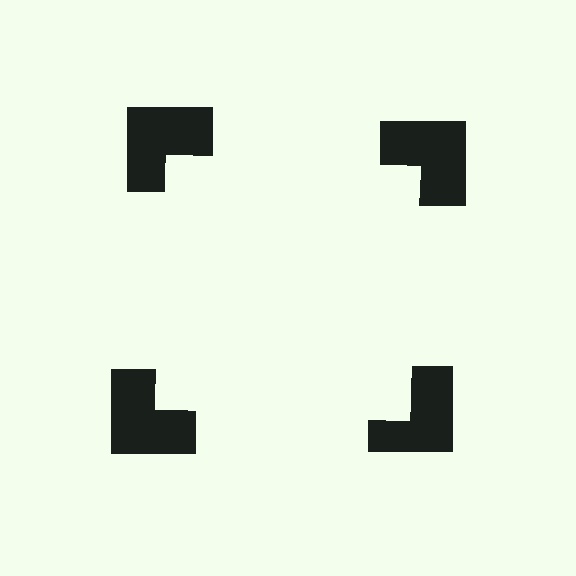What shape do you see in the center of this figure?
An illusory square — its edges are inferred from the aligned wedge cuts in the notched squares, not physically drawn.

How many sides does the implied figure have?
4 sides.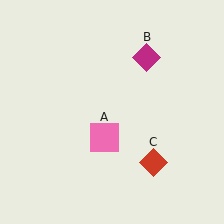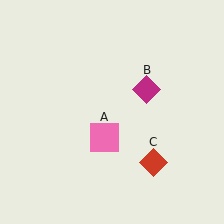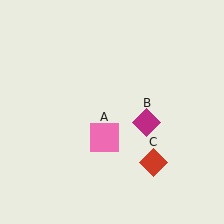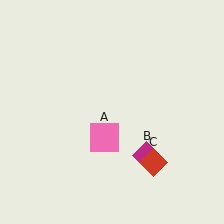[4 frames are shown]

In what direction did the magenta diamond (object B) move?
The magenta diamond (object B) moved down.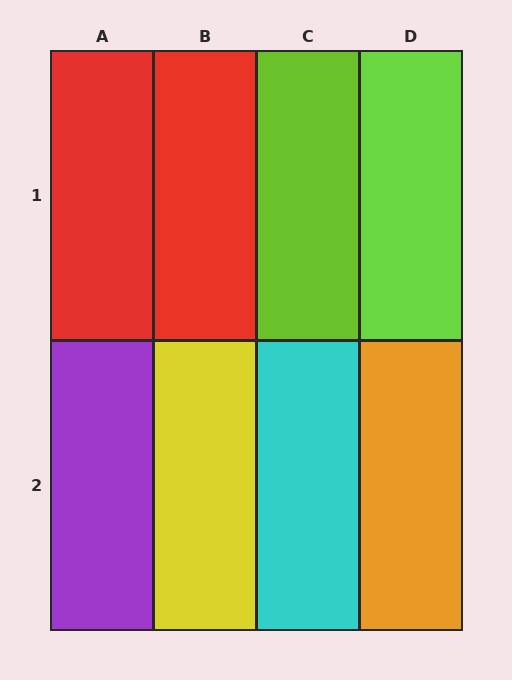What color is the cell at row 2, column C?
Cyan.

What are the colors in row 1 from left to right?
Red, red, lime, lime.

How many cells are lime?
2 cells are lime.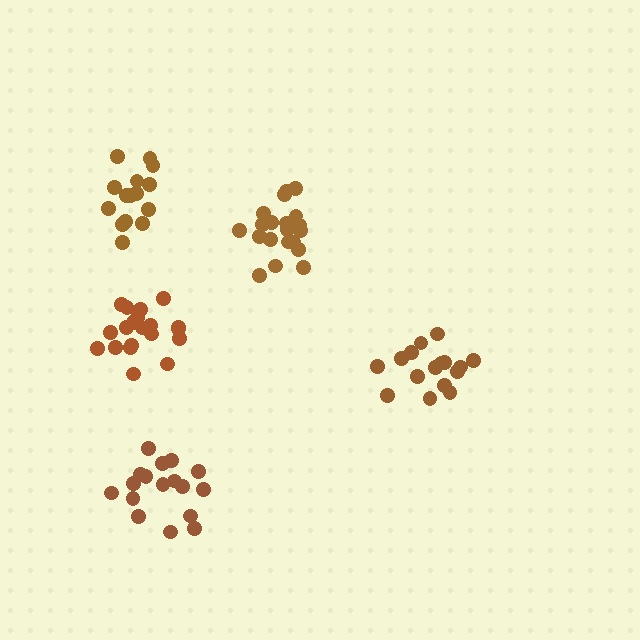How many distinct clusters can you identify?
There are 5 distinct clusters.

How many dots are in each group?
Group 1: 15 dots, Group 2: 16 dots, Group 3: 20 dots, Group 4: 20 dots, Group 5: 17 dots (88 total).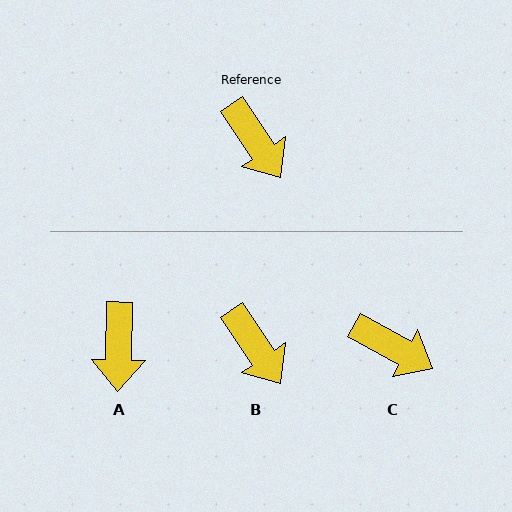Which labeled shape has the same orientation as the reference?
B.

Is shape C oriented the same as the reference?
No, it is off by about 27 degrees.